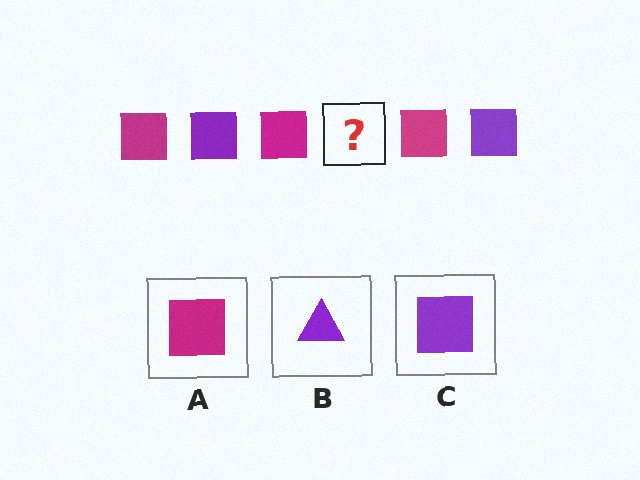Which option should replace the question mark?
Option C.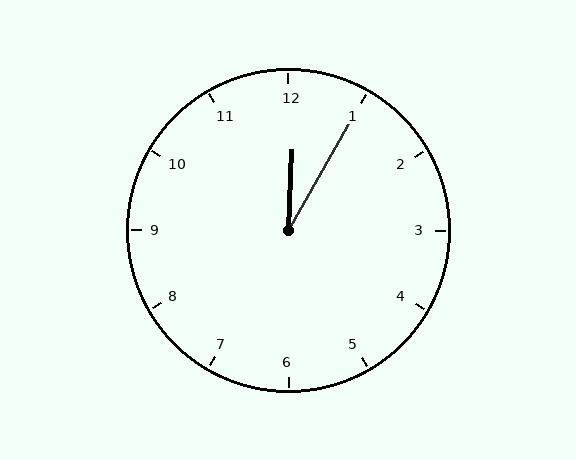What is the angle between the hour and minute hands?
Approximately 28 degrees.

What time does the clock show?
12:05.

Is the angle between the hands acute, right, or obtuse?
It is acute.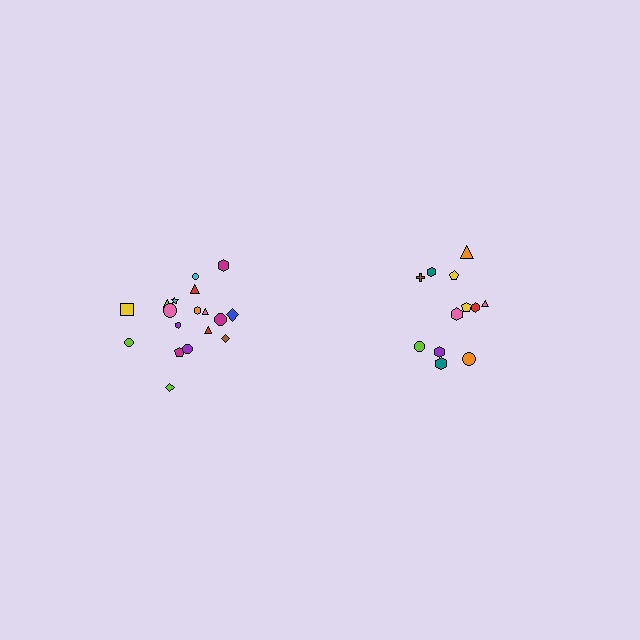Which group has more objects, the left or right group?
The left group.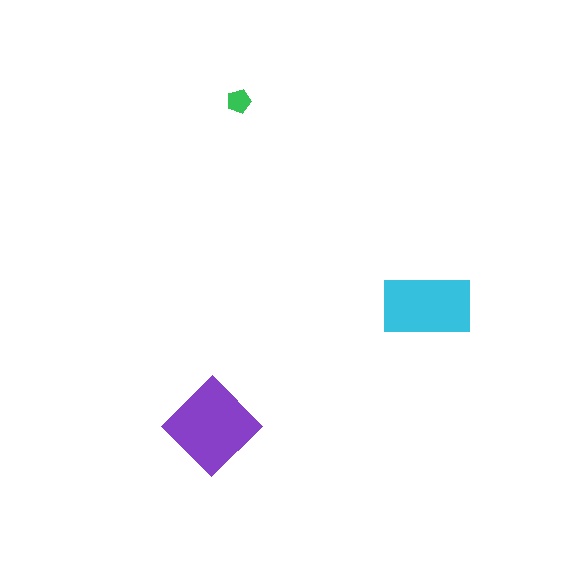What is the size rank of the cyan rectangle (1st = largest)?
2nd.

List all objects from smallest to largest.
The green pentagon, the cyan rectangle, the purple diamond.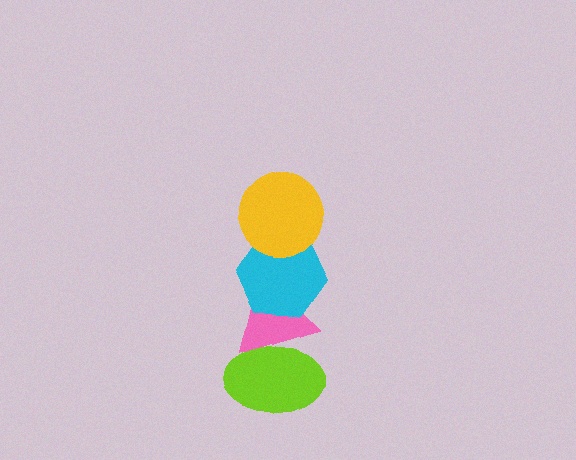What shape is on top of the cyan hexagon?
The yellow circle is on top of the cyan hexagon.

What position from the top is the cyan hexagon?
The cyan hexagon is 2nd from the top.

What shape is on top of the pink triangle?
The cyan hexagon is on top of the pink triangle.